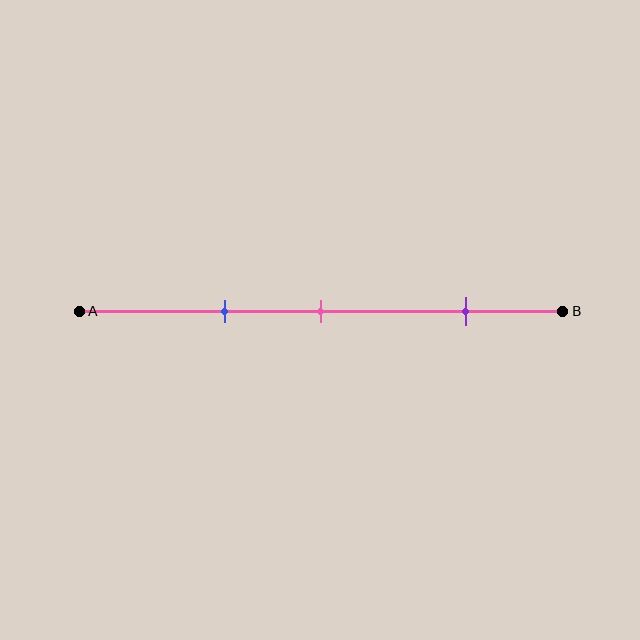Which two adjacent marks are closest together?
The blue and pink marks are the closest adjacent pair.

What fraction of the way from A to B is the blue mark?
The blue mark is approximately 30% (0.3) of the way from A to B.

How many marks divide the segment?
There are 3 marks dividing the segment.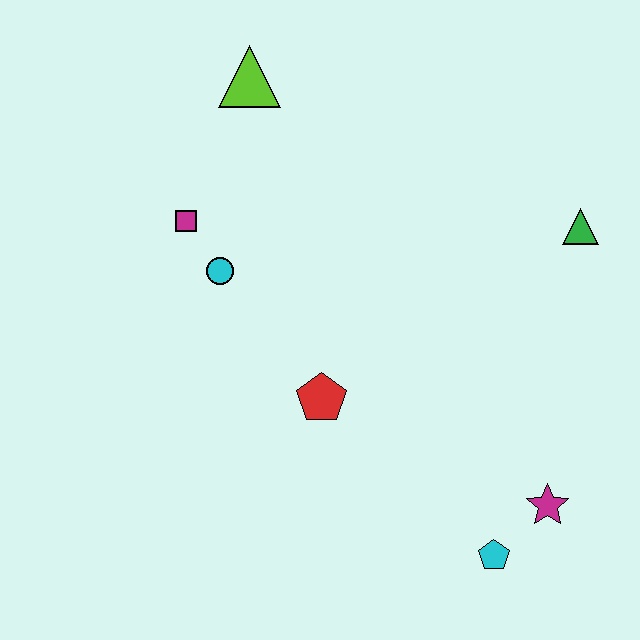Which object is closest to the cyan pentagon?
The magenta star is closest to the cyan pentagon.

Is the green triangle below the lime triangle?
Yes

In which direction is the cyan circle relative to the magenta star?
The cyan circle is to the left of the magenta star.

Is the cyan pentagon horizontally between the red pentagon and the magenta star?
Yes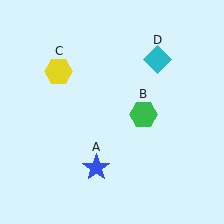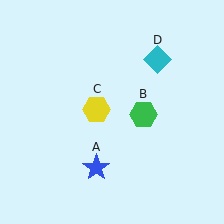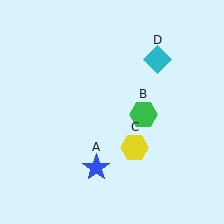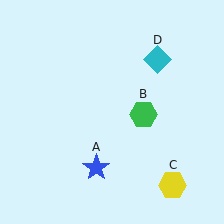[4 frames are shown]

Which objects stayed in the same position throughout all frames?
Blue star (object A) and green hexagon (object B) and cyan diamond (object D) remained stationary.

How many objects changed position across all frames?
1 object changed position: yellow hexagon (object C).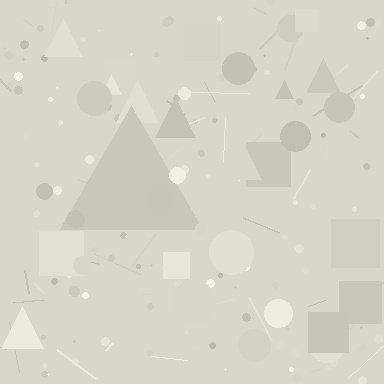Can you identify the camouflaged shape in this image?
The camouflaged shape is a triangle.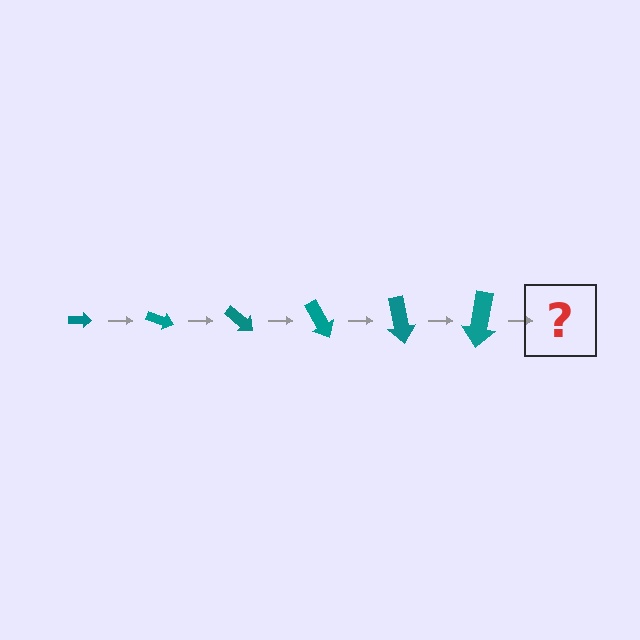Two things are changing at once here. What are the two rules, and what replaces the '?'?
The two rules are that the arrow grows larger each step and it rotates 20 degrees each step. The '?' should be an arrow, larger than the previous one and rotated 120 degrees from the start.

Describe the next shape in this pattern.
It should be an arrow, larger than the previous one and rotated 120 degrees from the start.